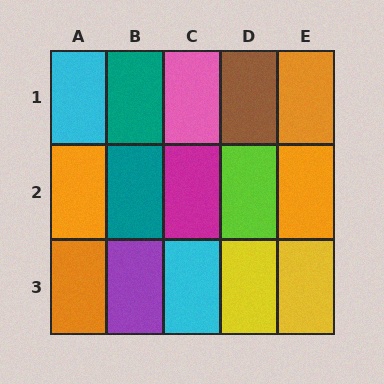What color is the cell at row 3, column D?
Yellow.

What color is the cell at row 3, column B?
Purple.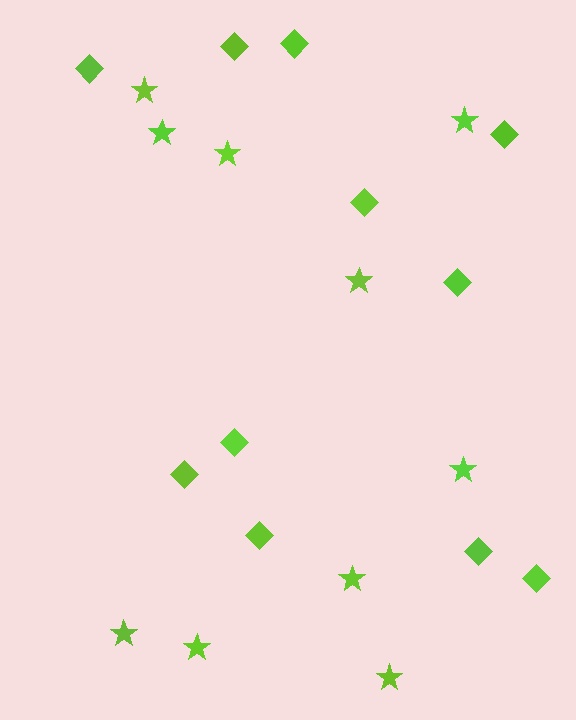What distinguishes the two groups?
There are 2 groups: one group of stars (10) and one group of diamonds (11).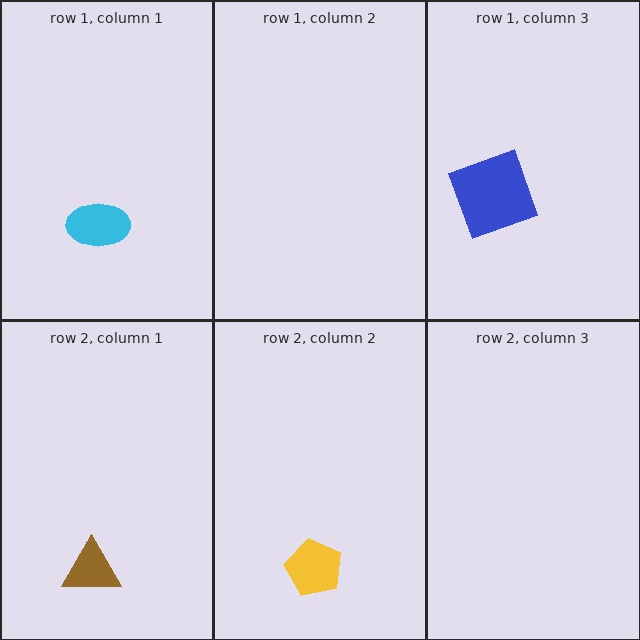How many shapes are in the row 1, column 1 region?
1.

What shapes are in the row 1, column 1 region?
The cyan ellipse.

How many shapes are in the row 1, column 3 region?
1.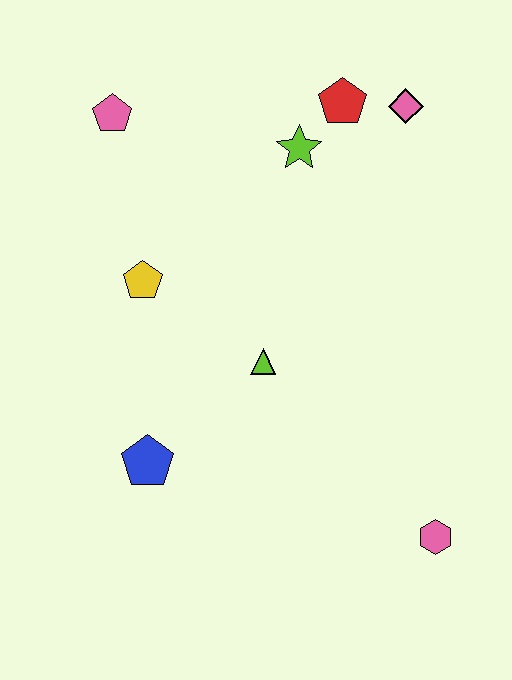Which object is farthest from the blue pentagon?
The pink diamond is farthest from the blue pentagon.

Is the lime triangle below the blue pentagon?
No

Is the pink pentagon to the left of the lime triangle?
Yes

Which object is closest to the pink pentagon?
The yellow pentagon is closest to the pink pentagon.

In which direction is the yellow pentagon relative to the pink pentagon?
The yellow pentagon is below the pink pentagon.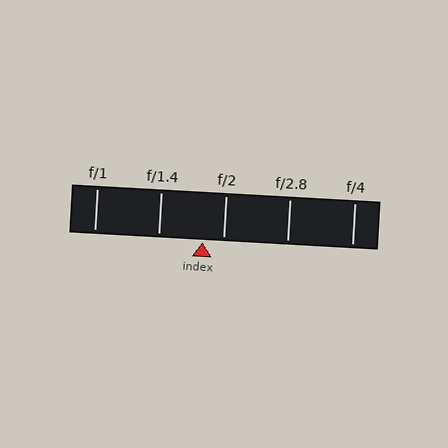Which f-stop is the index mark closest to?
The index mark is closest to f/2.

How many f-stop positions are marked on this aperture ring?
There are 5 f-stop positions marked.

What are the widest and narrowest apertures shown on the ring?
The widest aperture shown is f/1 and the narrowest is f/4.